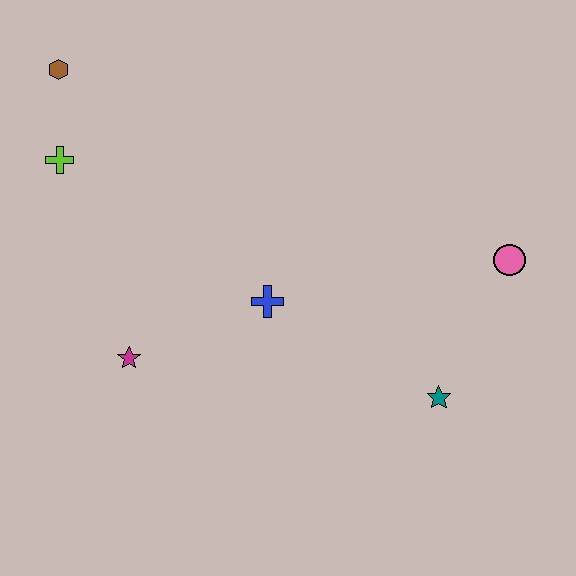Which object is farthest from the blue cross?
The brown hexagon is farthest from the blue cross.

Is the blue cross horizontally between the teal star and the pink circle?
No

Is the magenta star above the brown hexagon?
No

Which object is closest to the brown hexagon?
The lime cross is closest to the brown hexagon.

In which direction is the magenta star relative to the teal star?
The magenta star is to the left of the teal star.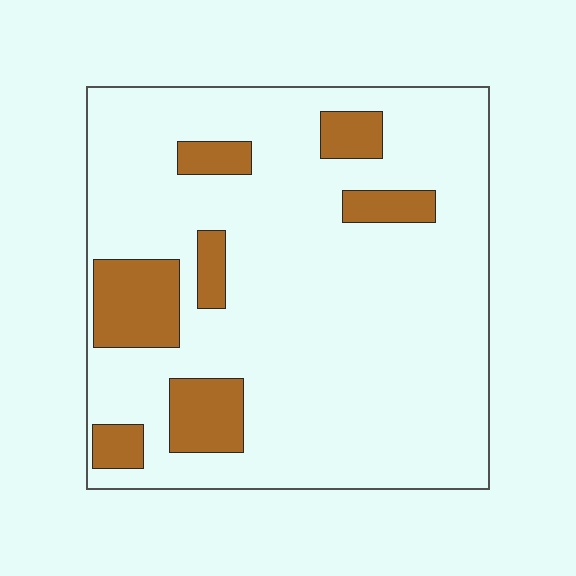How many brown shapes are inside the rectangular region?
7.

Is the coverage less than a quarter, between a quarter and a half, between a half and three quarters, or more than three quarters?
Less than a quarter.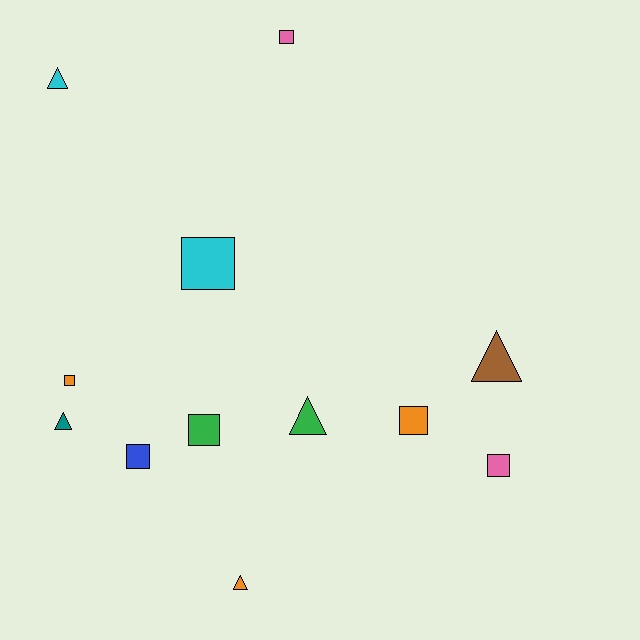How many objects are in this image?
There are 12 objects.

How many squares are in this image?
There are 7 squares.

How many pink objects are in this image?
There are 2 pink objects.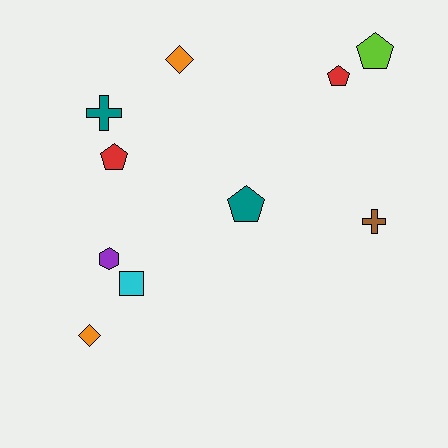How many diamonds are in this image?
There are 2 diamonds.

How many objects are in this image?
There are 10 objects.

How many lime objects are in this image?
There is 1 lime object.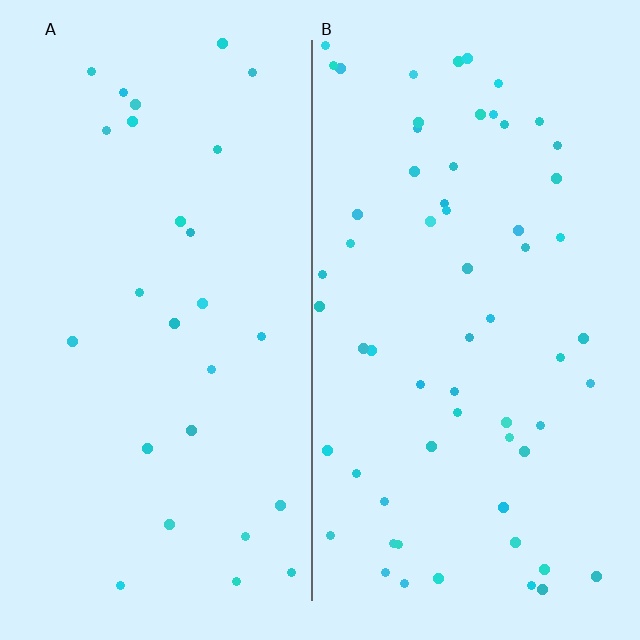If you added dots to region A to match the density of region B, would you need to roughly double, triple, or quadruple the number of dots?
Approximately double.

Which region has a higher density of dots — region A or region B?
B (the right).